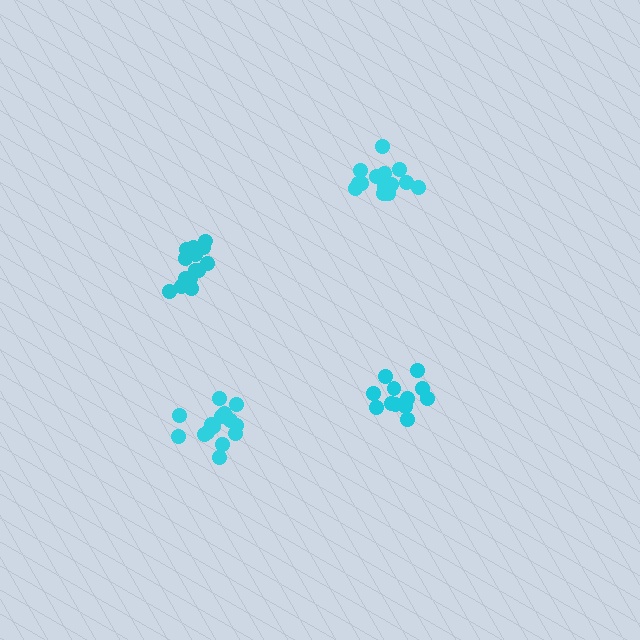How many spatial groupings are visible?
There are 4 spatial groupings.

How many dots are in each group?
Group 1: 15 dots, Group 2: 15 dots, Group 3: 15 dots, Group 4: 12 dots (57 total).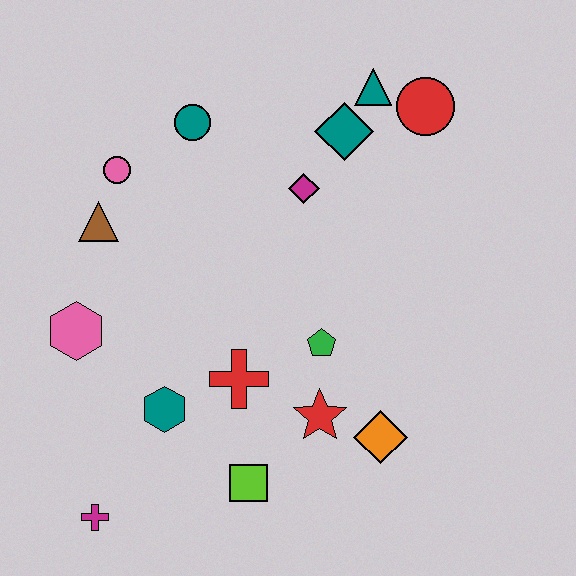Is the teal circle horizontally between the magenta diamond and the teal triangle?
No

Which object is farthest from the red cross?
The red circle is farthest from the red cross.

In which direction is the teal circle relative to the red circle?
The teal circle is to the left of the red circle.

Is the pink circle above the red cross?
Yes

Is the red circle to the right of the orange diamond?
Yes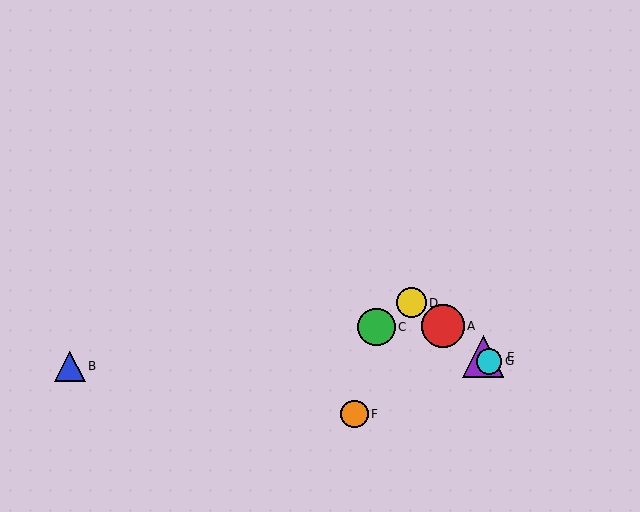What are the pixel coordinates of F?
Object F is at (355, 414).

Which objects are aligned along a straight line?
Objects A, D, E, G are aligned along a straight line.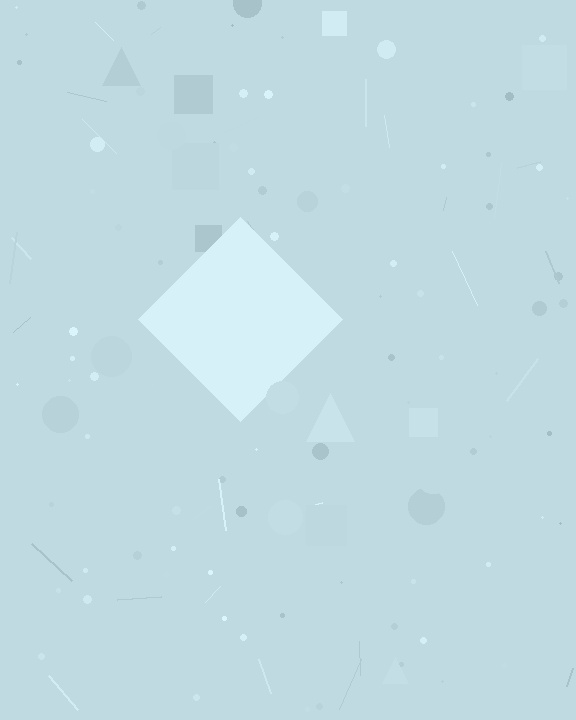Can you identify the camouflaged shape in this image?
The camouflaged shape is a diamond.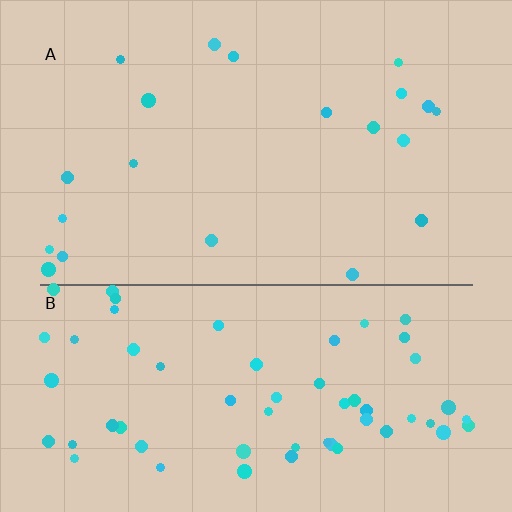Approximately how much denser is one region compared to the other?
Approximately 3.0× — region B over region A.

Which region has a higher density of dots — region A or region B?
B (the bottom).